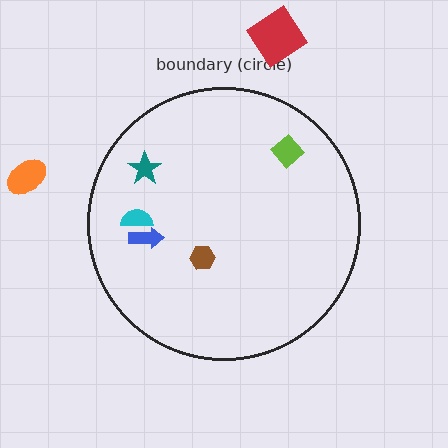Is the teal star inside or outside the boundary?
Inside.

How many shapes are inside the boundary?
5 inside, 2 outside.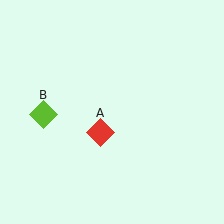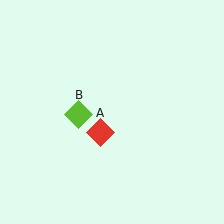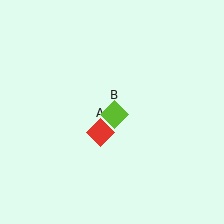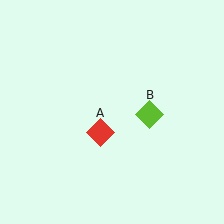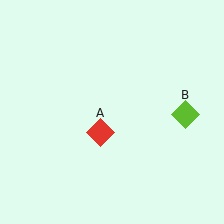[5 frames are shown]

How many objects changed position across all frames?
1 object changed position: lime diamond (object B).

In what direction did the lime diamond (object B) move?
The lime diamond (object B) moved right.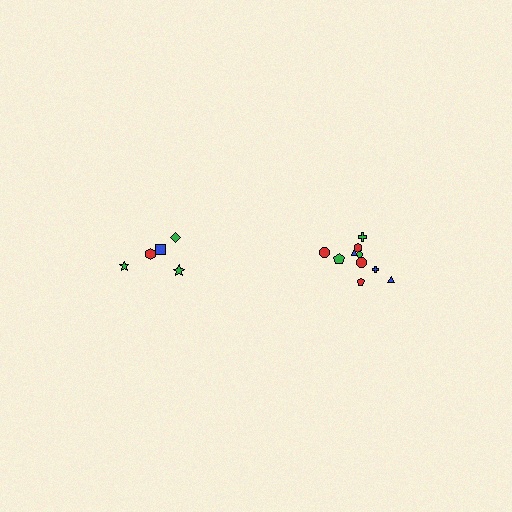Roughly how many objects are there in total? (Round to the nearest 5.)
Roughly 15 objects in total.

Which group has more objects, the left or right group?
The right group.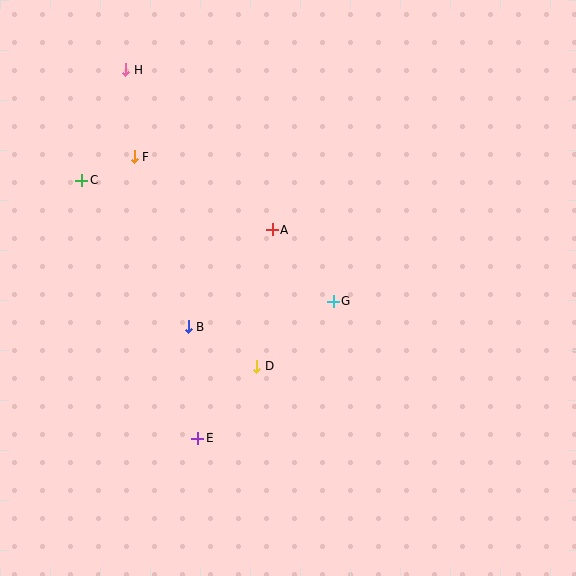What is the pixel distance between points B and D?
The distance between B and D is 79 pixels.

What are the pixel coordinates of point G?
Point G is at (333, 301).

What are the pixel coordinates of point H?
Point H is at (126, 70).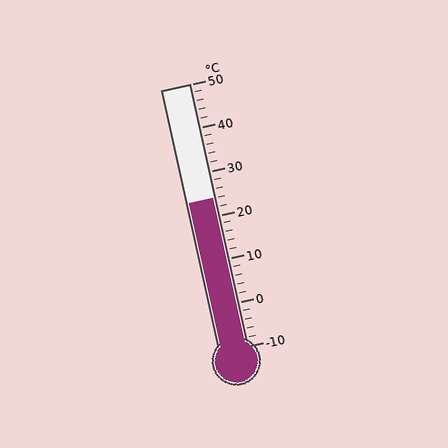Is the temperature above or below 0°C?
The temperature is above 0°C.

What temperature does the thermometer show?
The thermometer shows approximately 24°C.